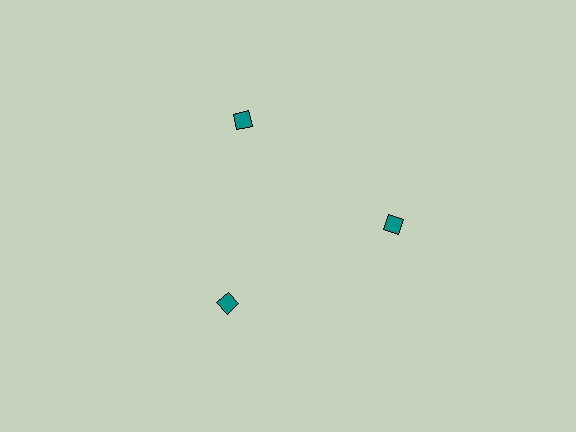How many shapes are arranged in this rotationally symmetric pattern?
There are 3 shapes, arranged in 3 groups of 1.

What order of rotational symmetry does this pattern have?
This pattern has 3-fold rotational symmetry.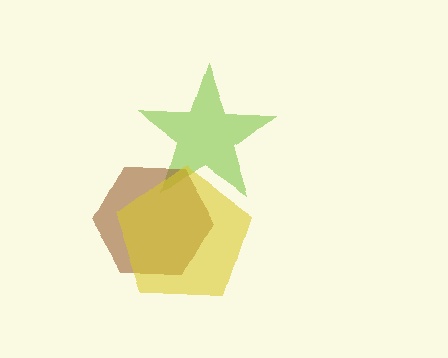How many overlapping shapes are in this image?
There are 3 overlapping shapes in the image.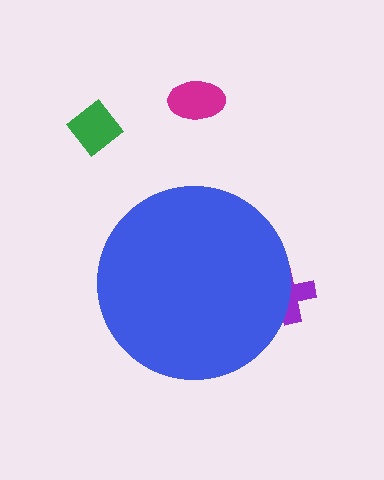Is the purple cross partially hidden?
Yes, the purple cross is partially hidden behind the blue circle.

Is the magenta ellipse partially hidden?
No, the magenta ellipse is fully visible.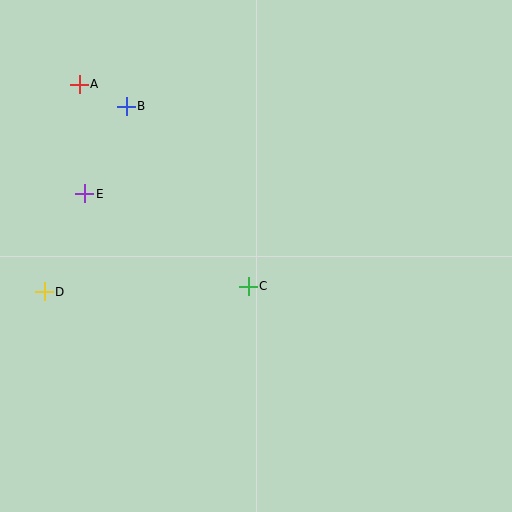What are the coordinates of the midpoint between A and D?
The midpoint between A and D is at (62, 188).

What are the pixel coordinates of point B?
Point B is at (126, 106).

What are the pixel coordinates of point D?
Point D is at (44, 292).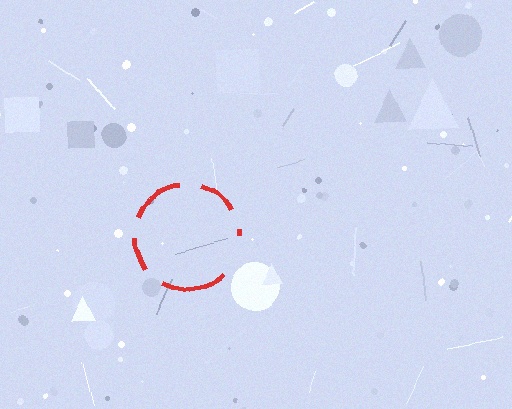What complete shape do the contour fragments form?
The contour fragments form a circle.